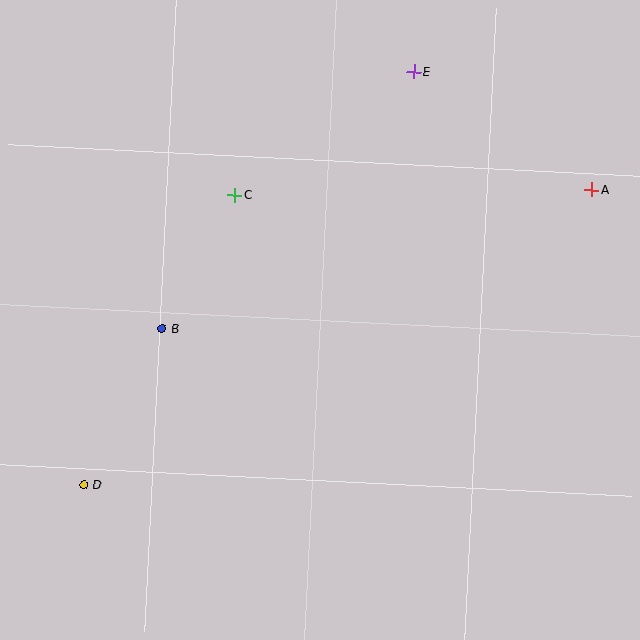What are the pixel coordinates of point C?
Point C is at (235, 195).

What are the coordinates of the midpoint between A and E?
The midpoint between A and E is at (503, 131).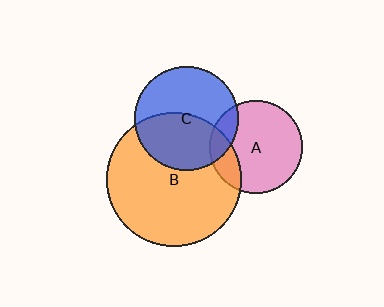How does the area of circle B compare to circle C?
Approximately 1.7 times.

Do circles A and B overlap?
Yes.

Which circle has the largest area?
Circle B (orange).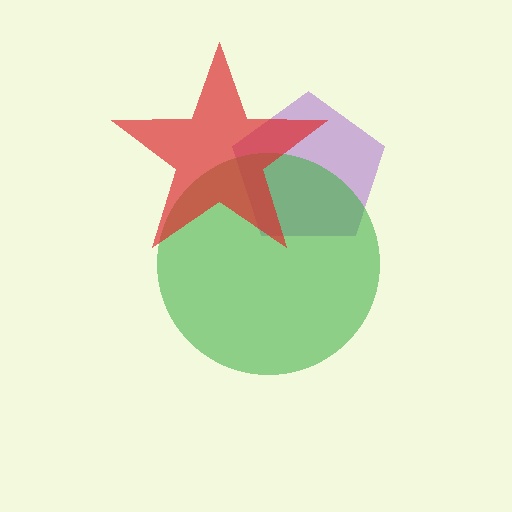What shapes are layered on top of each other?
The layered shapes are: a purple pentagon, a green circle, a red star.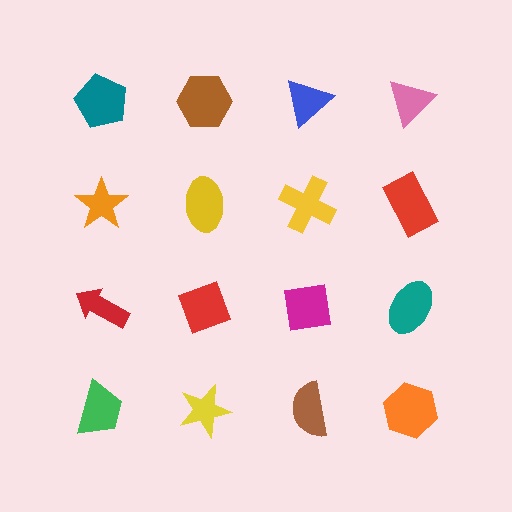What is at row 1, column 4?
A pink triangle.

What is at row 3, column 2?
A red diamond.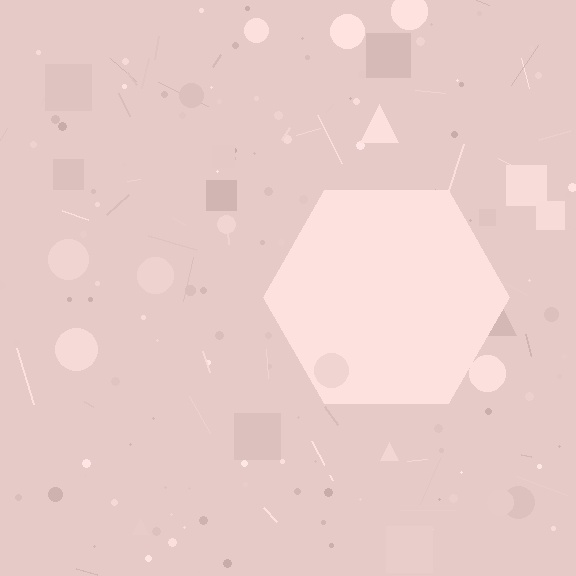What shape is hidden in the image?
A hexagon is hidden in the image.